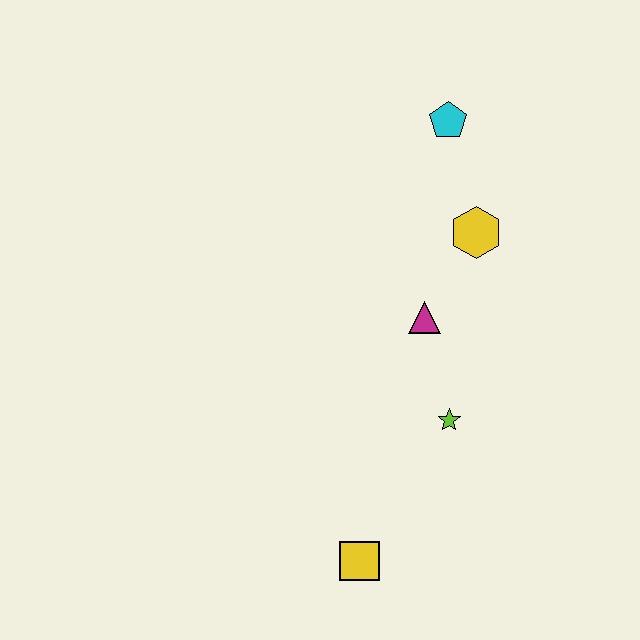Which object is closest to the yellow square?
The lime star is closest to the yellow square.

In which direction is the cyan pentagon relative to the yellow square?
The cyan pentagon is above the yellow square.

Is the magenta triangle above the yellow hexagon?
No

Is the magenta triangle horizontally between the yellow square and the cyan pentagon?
Yes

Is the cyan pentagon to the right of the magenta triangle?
Yes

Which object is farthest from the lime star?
The cyan pentagon is farthest from the lime star.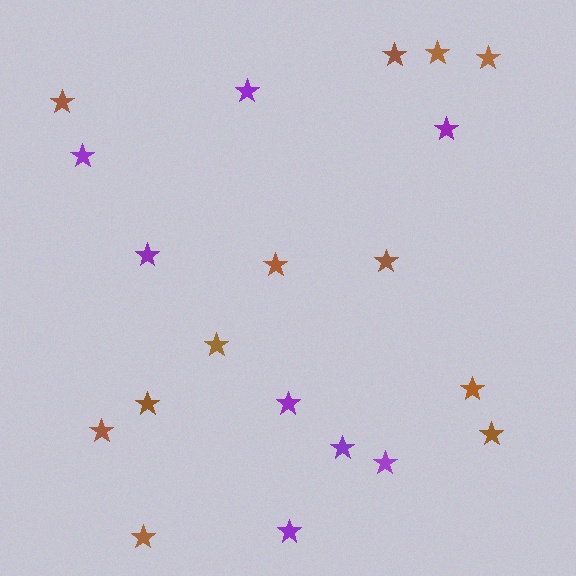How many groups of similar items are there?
There are 2 groups: one group of purple stars (8) and one group of brown stars (12).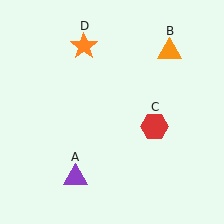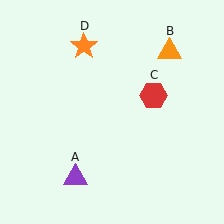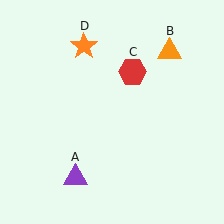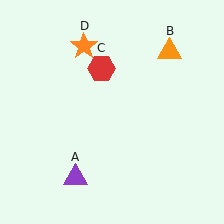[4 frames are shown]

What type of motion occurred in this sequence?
The red hexagon (object C) rotated counterclockwise around the center of the scene.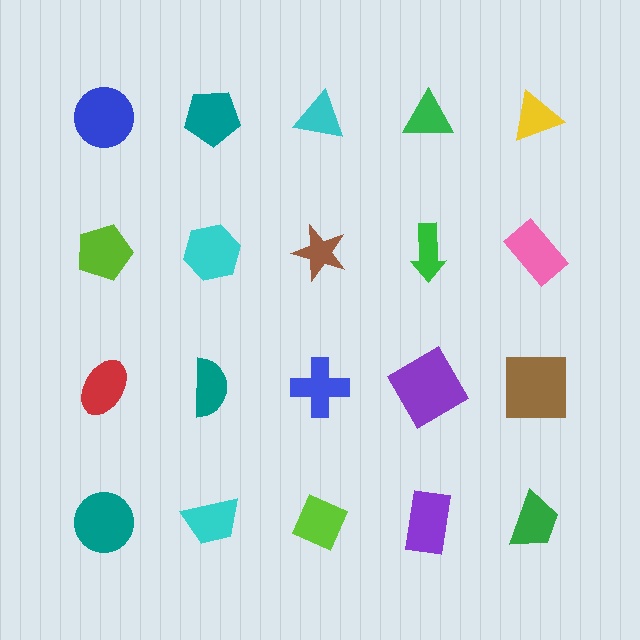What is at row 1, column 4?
A green triangle.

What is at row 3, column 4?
A purple square.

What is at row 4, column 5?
A green trapezoid.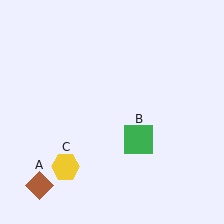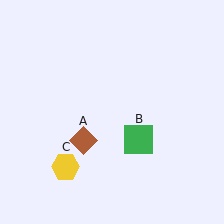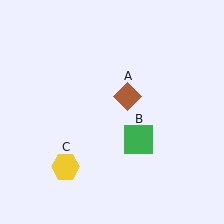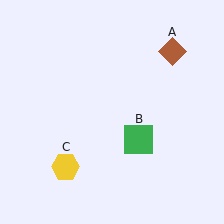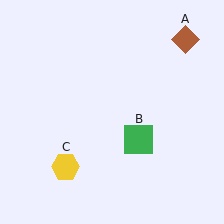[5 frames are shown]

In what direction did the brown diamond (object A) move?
The brown diamond (object A) moved up and to the right.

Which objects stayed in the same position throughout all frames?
Green square (object B) and yellow hexagon (object C) remained stationary.